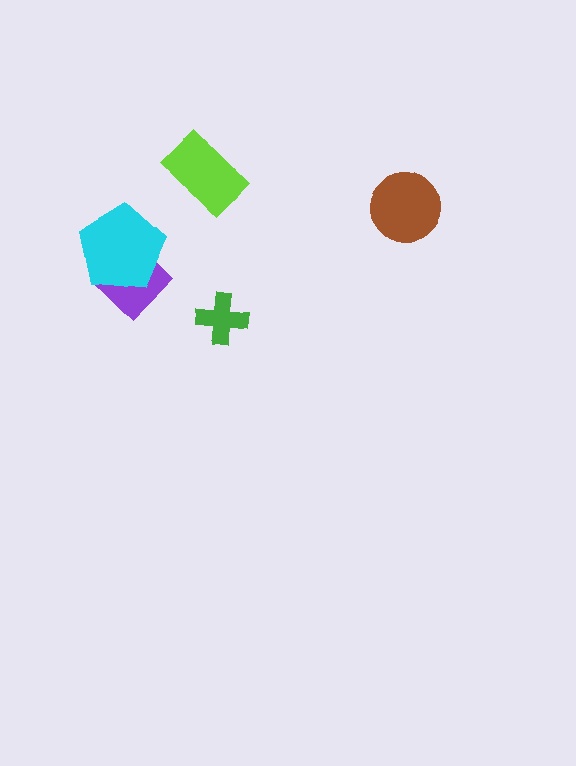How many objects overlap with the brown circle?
0 objects overlap with the brown circle.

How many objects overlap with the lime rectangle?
0 objects overlap with the lime rectangle.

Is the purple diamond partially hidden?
Yes, it is partially covered by another shape.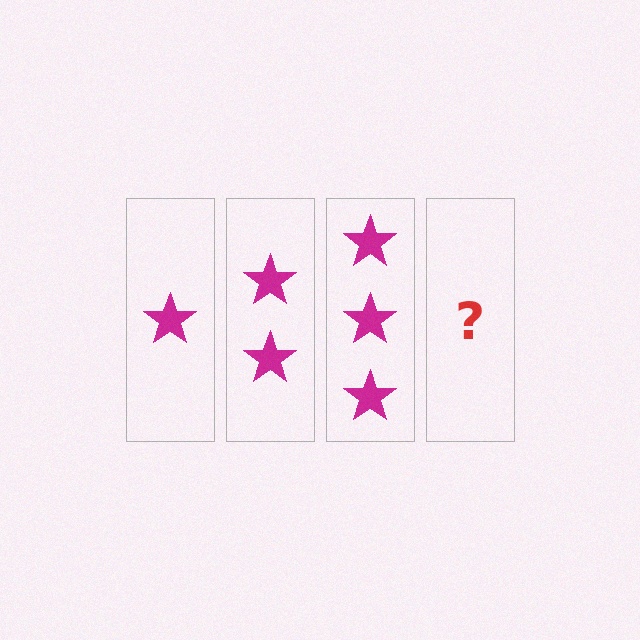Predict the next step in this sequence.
The next step is 4 stars.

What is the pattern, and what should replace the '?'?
The pattern is that each step adds one more star. The '?' should be 4 stars.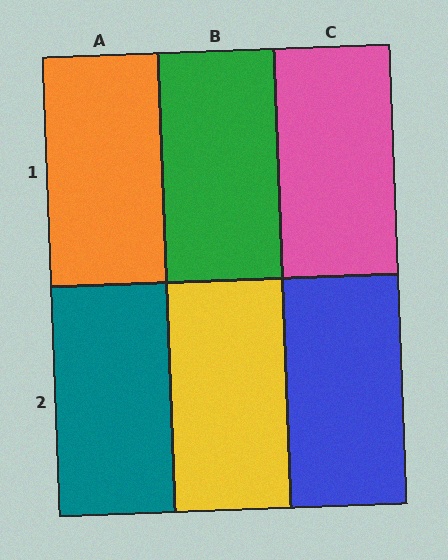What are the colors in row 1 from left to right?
Orange, green, pink.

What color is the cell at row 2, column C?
Blue.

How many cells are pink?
1 cell is pink.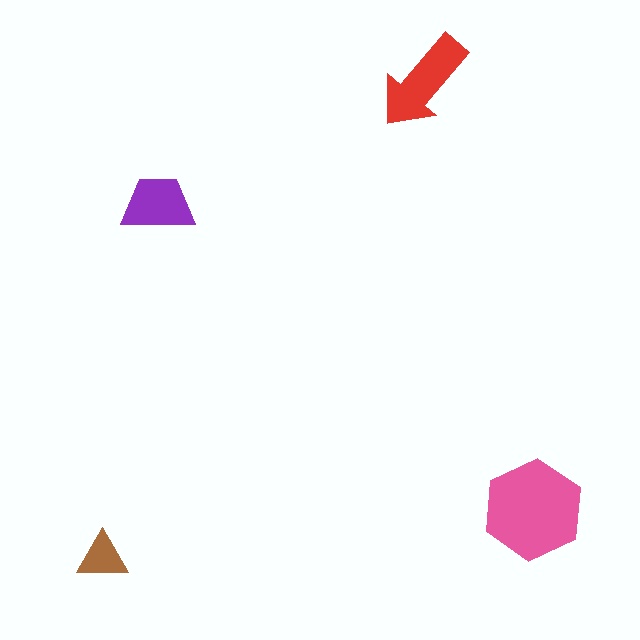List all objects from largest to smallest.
The pink hexagon, the red arrow, the purple trapezoid, the brown triangle.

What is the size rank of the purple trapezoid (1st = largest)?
3rd.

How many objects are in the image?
There are 4 objects in the image.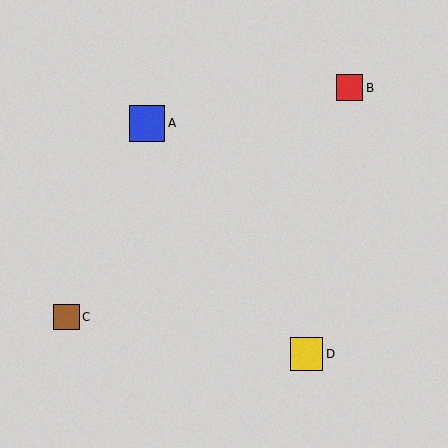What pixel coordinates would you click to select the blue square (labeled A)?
Click at (147, 123) to select the blue square A.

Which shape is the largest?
The blue square (labeled A) is the largest.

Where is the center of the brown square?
The center of the brown square is at (66, 317).